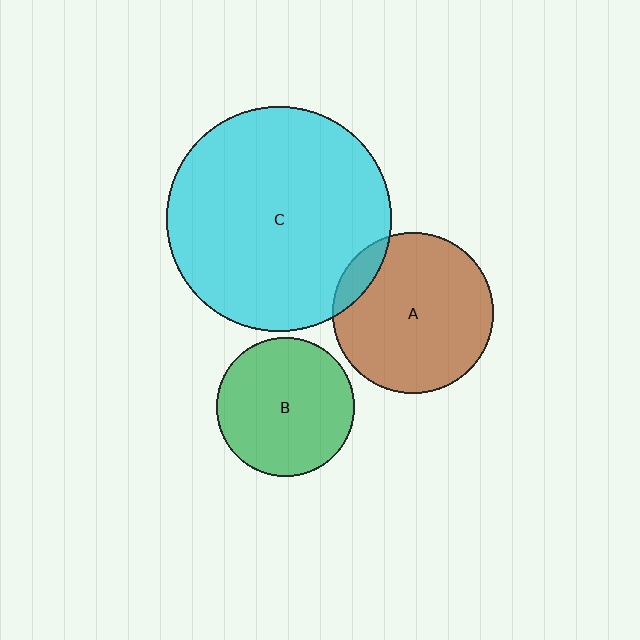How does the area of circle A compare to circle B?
Approximately 1.4 times.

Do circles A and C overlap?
Yes.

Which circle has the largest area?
Circle C (cyan).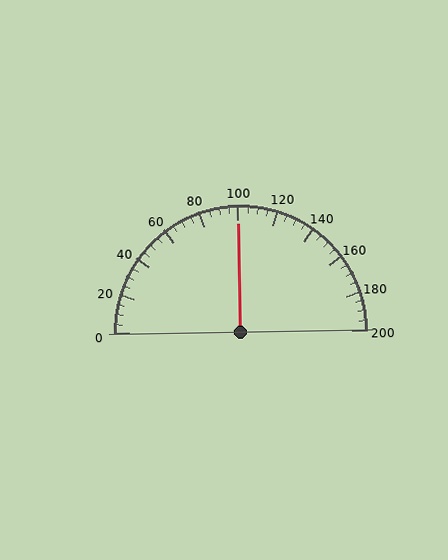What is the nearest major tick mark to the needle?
The nearest major tick mark is 100.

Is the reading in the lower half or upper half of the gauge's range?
The reading is in the upper half of the range (0 to 200).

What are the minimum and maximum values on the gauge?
The gauge ranges from 0 to 200.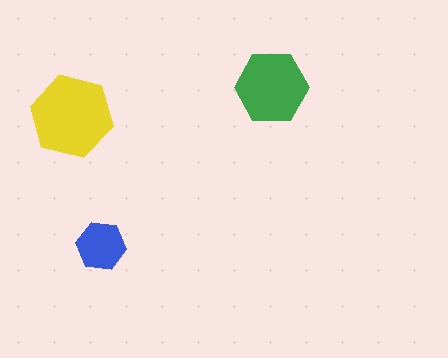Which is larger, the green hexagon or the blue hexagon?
The green one.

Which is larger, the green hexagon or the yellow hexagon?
The yellow one.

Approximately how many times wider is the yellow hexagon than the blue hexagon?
About 1.5 times wider.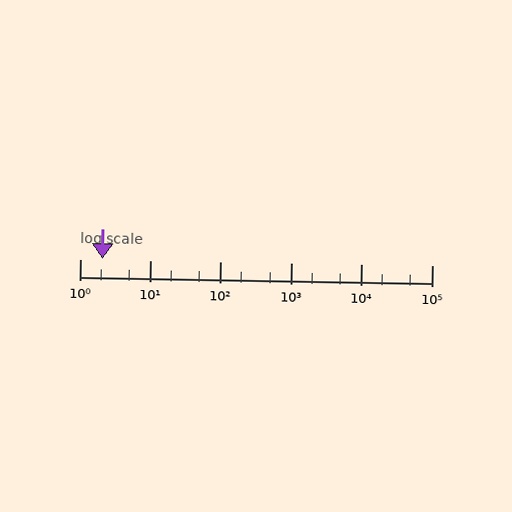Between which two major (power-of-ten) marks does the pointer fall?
The pointer is between 1 and 10.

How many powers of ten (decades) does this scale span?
The scale spans 5 decades, from 1 to 100000.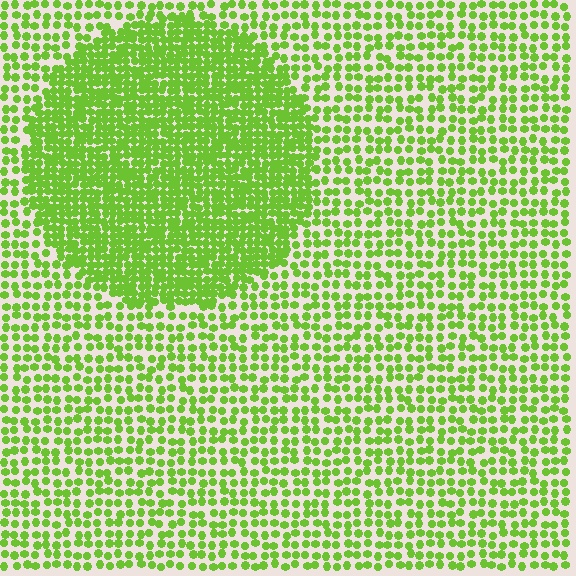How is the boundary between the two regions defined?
The boundary is defined by a change in element density (approximately 2.0x ratio). All elements are the same color, size, and shape.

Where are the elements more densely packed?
The elements are more densely packed inside the circle boundary.